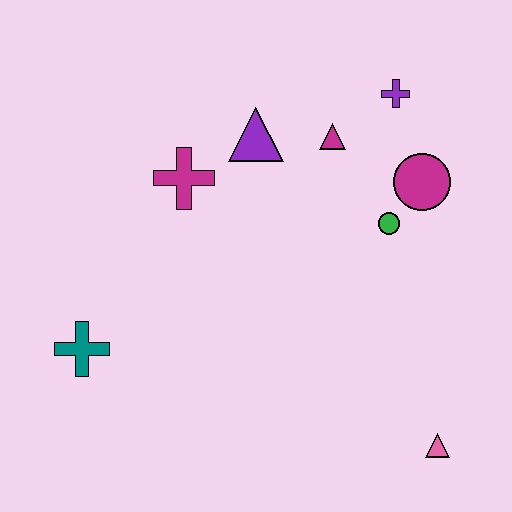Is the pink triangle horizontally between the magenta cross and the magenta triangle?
No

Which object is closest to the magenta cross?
The purple triangle is closest to the magenta cross.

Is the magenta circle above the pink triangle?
Yes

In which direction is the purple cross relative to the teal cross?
The purple cross is to the right of the teal cross.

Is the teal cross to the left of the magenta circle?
Yes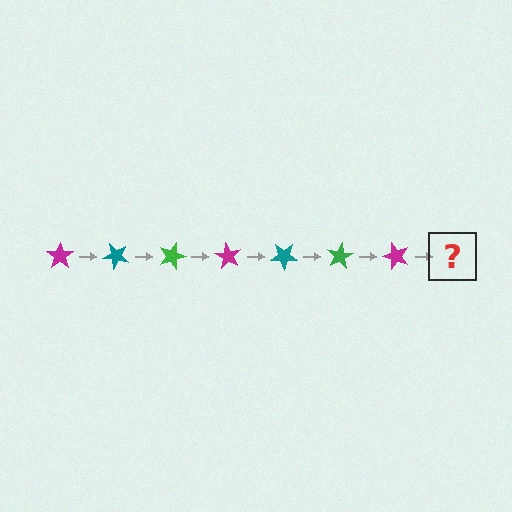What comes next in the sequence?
The next element should be a teal star, rotated 315 degrees from the start.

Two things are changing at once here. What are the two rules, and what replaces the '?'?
The two rules are that it rotates 45 degrees each step and the color cycles through magenta, teal, and green. The '?' should be a teal star, rotated 315 degrees from the start.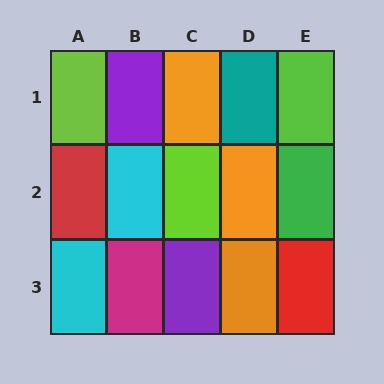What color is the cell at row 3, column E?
Red.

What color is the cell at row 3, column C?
Purple.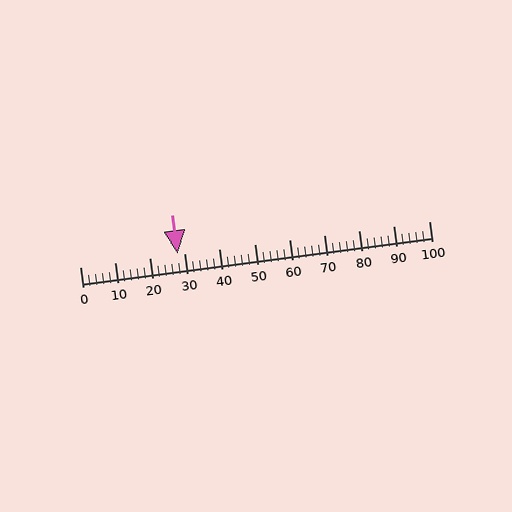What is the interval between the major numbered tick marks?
The major tick marks are spaced 10 units apart.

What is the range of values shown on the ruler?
The ruler shows values from 0 to 100.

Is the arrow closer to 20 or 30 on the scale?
The arrow is closer to 30.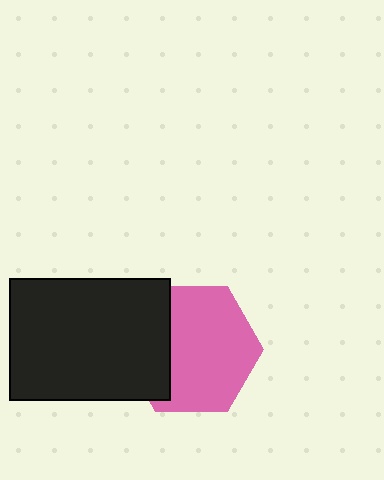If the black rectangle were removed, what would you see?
You would see the complete pink hexagon.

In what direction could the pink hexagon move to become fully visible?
The pink hexagon could move right. That would shift it out from behind the black rectangle entirely.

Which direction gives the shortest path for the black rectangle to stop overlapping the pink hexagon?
Moving left gives the shortest separation.